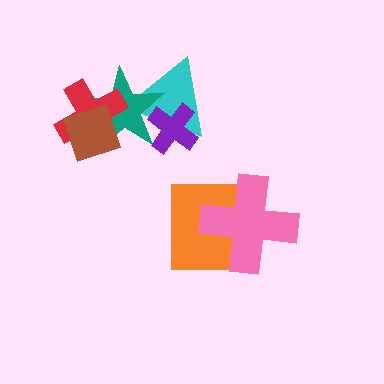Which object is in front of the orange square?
The pink cross is in front of the orange square.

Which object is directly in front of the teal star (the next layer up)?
The purple cross is directly in front of the teal star.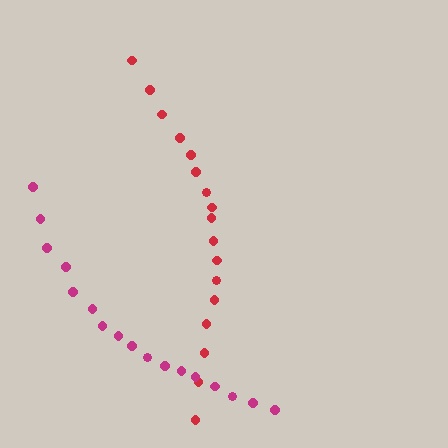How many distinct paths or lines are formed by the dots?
There are 2 distinct paths.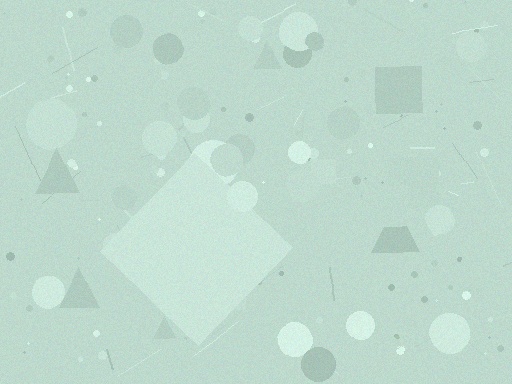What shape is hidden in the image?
A diamond is hidden in the image.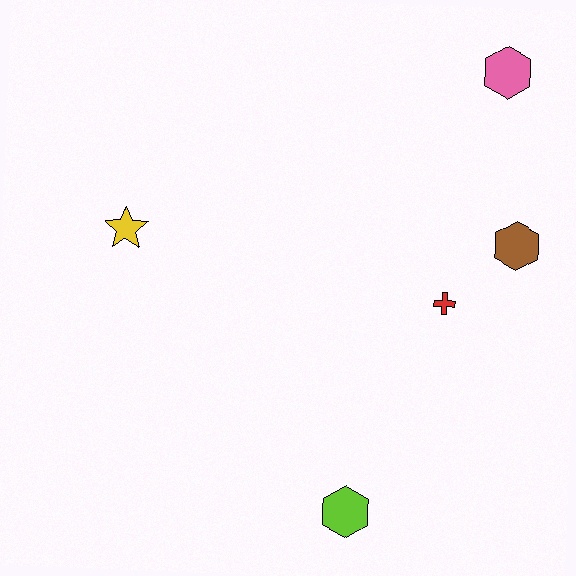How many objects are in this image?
There are 5 objects.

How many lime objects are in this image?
There is 1 lime object.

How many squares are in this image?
There are no squares.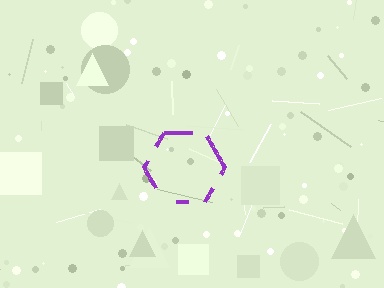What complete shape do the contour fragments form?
The contour fragments form a hexagon.